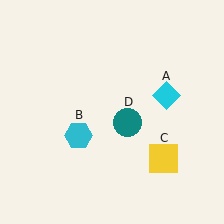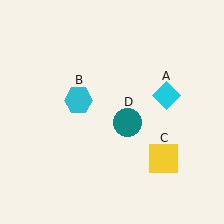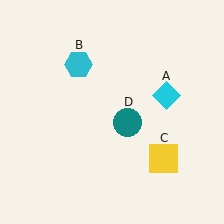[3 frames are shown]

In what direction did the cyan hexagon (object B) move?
The cyan hexagon (object B) moved up.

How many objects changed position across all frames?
1 object changed position: cyan hexagon (object B).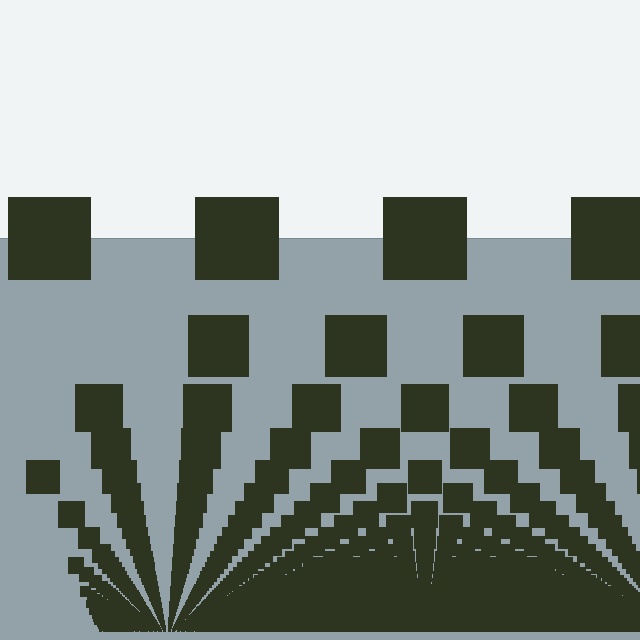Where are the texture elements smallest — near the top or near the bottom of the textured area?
Near the bottom.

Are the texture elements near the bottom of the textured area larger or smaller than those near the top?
Smaller. The gradient is inverted — elements near the bottom are smaller and denser.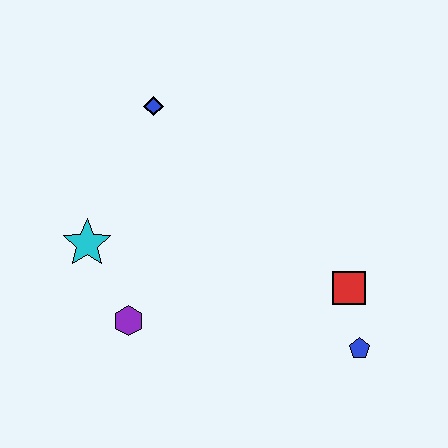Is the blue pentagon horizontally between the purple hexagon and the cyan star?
No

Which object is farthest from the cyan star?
The blue pentagon is farthest from the cyan star.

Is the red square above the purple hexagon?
Yes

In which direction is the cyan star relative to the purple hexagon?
The cyan star is above the purple hexagon.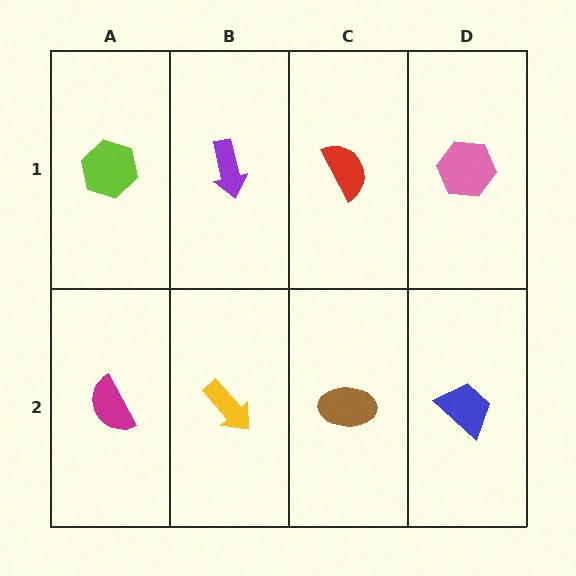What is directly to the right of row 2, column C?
A blue trapezoid.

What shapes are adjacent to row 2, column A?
A lime hexagon (row 1, column A), a yellow arrow (row 2, column B).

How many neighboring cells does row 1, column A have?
2.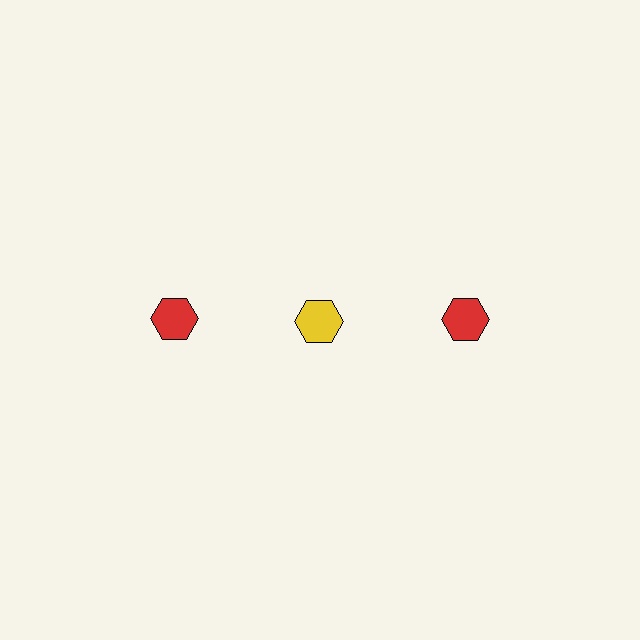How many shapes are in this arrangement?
There are 3 shapes arranged in a grid pattern.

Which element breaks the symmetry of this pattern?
The yellow hexagon in the top row, second from left column breaks the symmetry. All other shapes are red hexagons.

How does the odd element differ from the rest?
It has a different color: yellow instead of red.